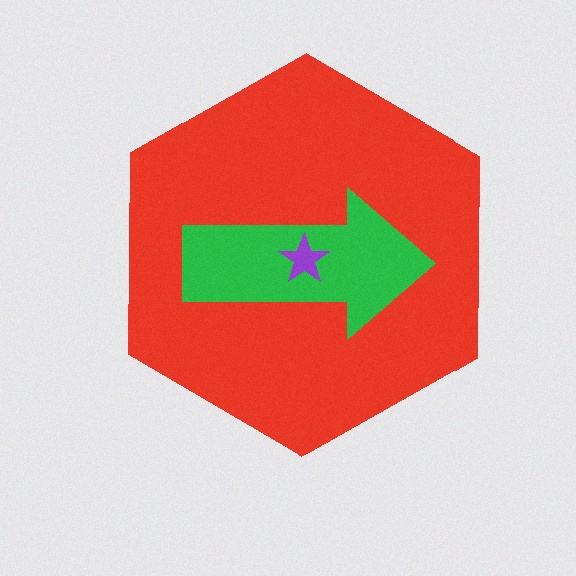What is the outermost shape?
The red hexagon.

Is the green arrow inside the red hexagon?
Yes.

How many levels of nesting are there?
3.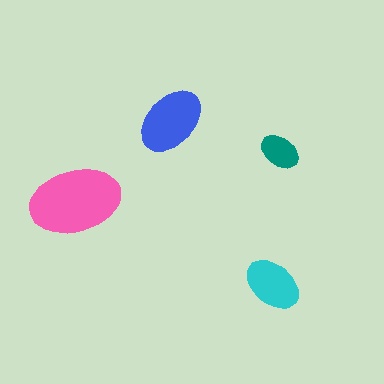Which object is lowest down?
The cyan ellipse is bottommost.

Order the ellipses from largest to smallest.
the pink one, the blue one, the cyan one, the teal one.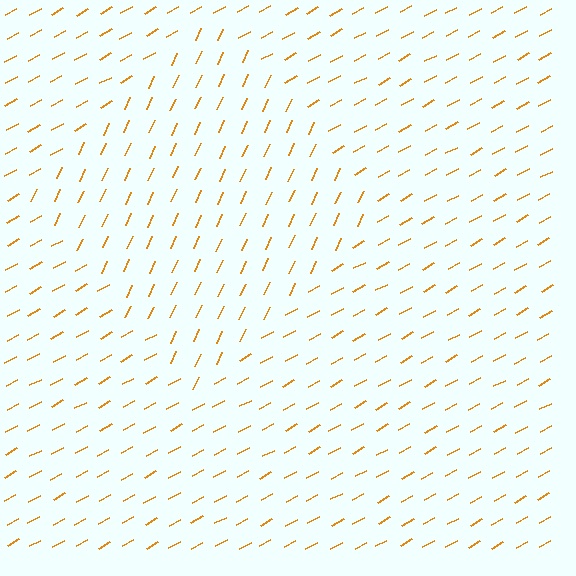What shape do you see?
I see a diamond.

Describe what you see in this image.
The image is filled with small orange line segments. A diamond region in the image has lines oriented differently from the surrounding lines, creating a visible texture boundary.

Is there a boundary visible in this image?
Yes, there is a texture boundary formed by a change in line orientation.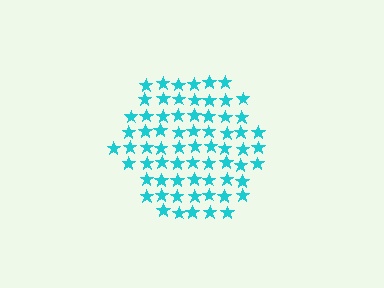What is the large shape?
The large shape is a hexagon.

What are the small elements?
The small elements are stars.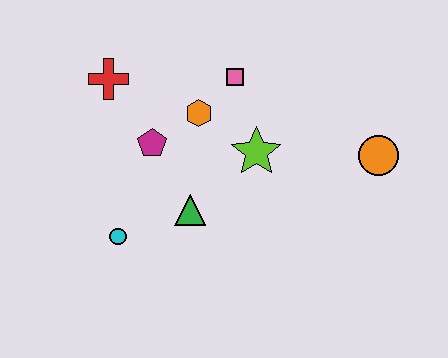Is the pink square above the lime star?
Yes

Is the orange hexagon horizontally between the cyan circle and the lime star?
Yes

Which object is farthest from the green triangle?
The orange circle is farthest from the green triangle.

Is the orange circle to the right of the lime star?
Yes